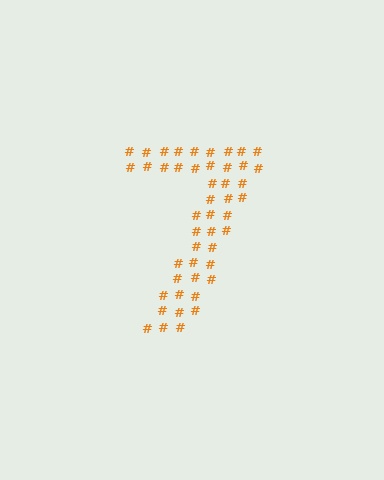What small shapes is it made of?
It is made of small hash symbols.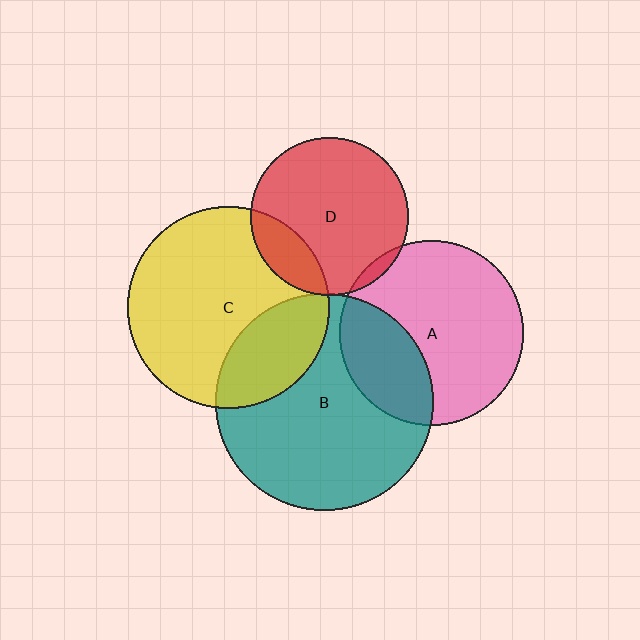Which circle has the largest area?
Circle B (teal).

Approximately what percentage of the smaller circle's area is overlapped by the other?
Approximately 30%.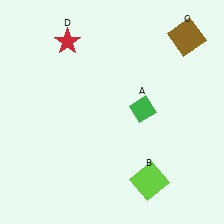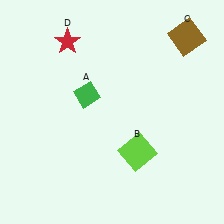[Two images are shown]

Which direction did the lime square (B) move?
The lime square (B) moved up.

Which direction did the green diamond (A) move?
The green diamond (A) moved left.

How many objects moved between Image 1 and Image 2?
2 objects moved between the two images.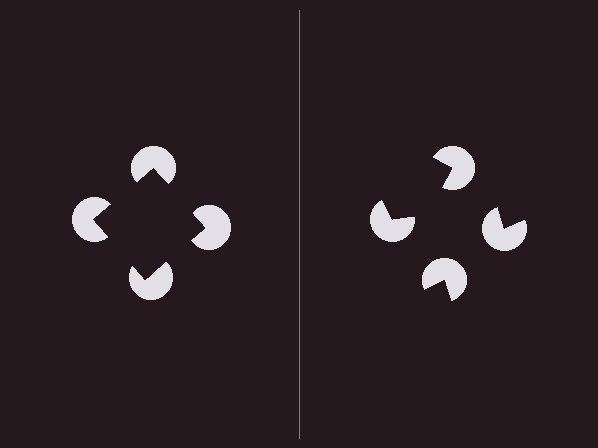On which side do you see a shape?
An illusory square appears on the left side. On the right side the wedge cuts are rotated, so no coherent shape forms.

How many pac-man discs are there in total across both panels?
8 — 4 on each side.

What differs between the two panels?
The pac-man discs are positioned identically on both sides; only the wedge orientations differ. On the left they align to a square; on the right they are misaligned.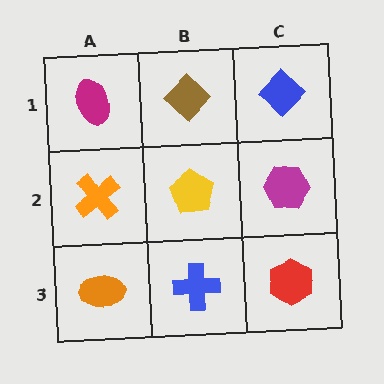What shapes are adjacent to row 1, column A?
An orange cross (row 2, column A), a brown diamond (row 1, column B).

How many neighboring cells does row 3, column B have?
3.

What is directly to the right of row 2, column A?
A yellow pentagon.